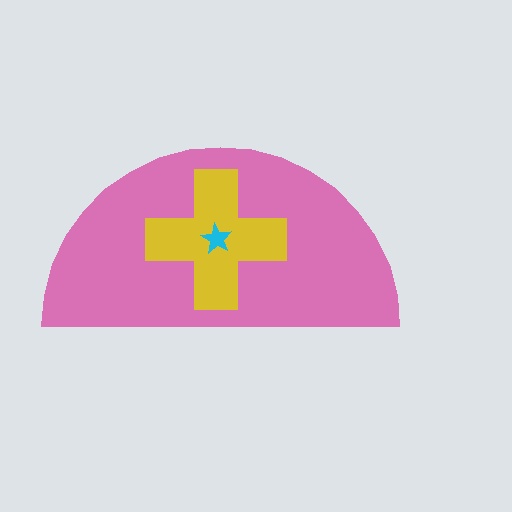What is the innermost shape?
The cyan star.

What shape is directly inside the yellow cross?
The cyan star.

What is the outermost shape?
The pink semicircle.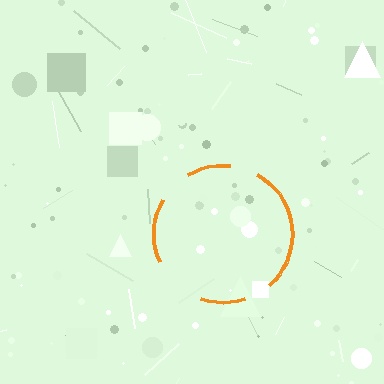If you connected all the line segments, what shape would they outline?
They would outline a circle.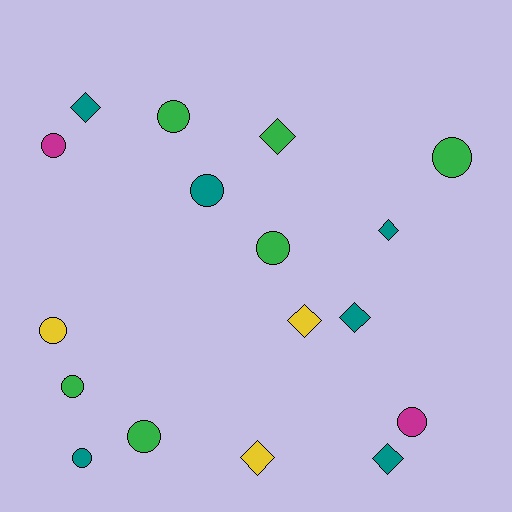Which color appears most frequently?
Teal, with 6 objects.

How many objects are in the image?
There are 17 objects.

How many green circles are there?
There are 5 green circles.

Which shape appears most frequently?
Circle, with 10 objects.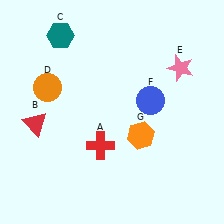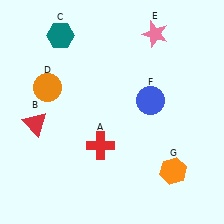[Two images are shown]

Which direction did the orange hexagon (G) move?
The orange hexagon (G) moved down.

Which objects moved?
The objects that moved are: the pink star (E), the orange hexagon (G).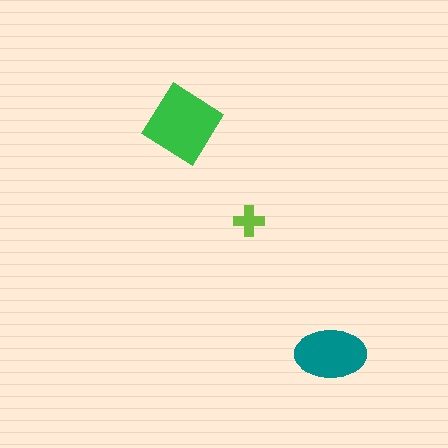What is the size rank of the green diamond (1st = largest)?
1st.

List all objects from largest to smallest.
The green diamond, the teal ellipse, the lime cross.